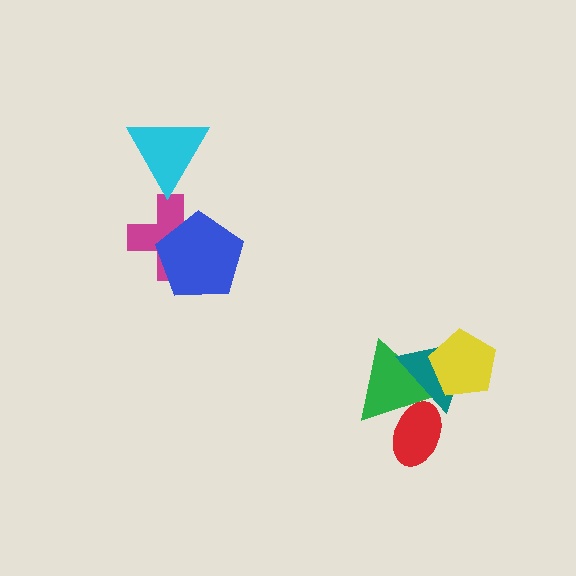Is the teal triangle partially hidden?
Yes, it is partially covered by another shape.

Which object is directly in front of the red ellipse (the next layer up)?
The green triangle is directly in front of the red ellipse.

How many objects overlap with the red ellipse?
2 objects overlap with the red ellipse.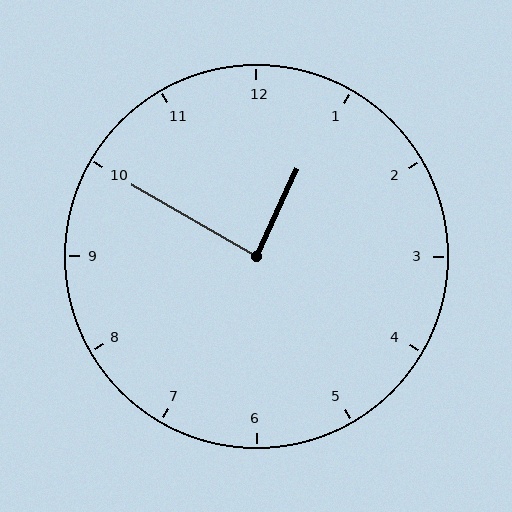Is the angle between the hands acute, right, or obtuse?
It is right.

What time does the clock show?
12:50.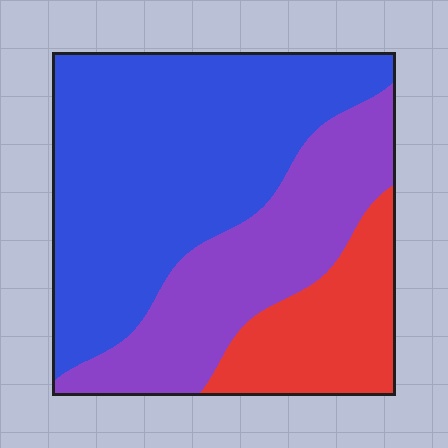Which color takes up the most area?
Blue, at roughly 50%.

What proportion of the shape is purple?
Purple takes up between a quarter and a half of the shape.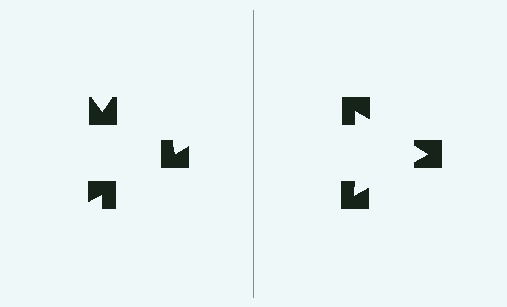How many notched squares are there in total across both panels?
6 — 3 on each side.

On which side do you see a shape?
An illusory triangle appears on the right side. On the left side the wedge cuts are rotated, so no coherent shape forms.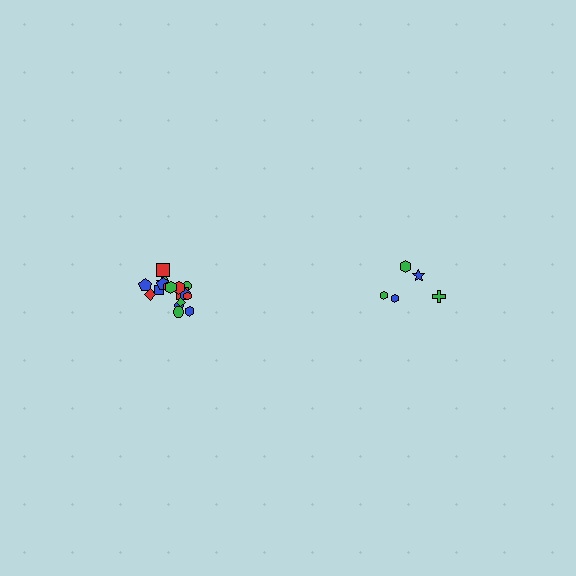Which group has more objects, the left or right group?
The left group.